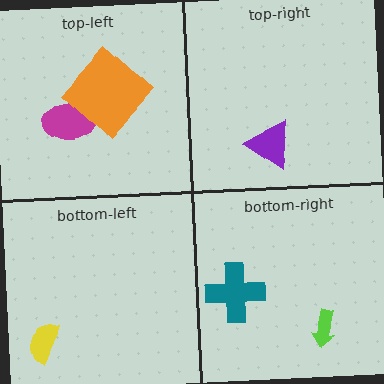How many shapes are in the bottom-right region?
2.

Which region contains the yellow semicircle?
The bottom-left region.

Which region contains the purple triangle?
The top-right region.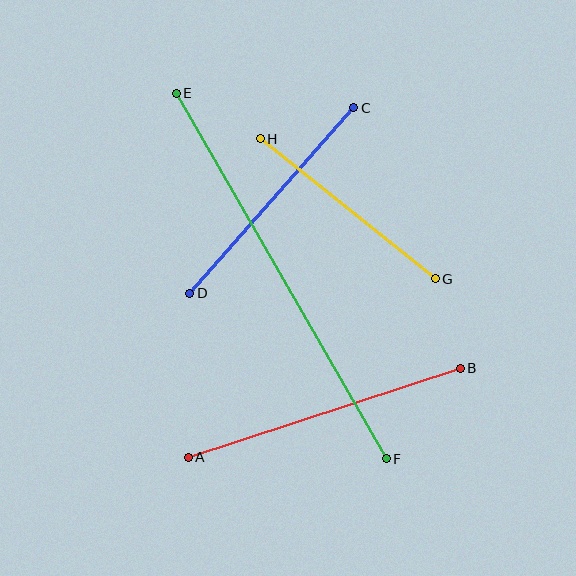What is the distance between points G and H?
The distance is approximately 224 pixels.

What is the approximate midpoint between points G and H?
The midpoint is at approximately (348, 209) pixels.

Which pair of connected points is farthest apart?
Points E and F are farthest apart.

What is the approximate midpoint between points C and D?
The midpoint is at approximately (272, 200) pixels.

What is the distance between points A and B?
The distance is approximately 287 pixels.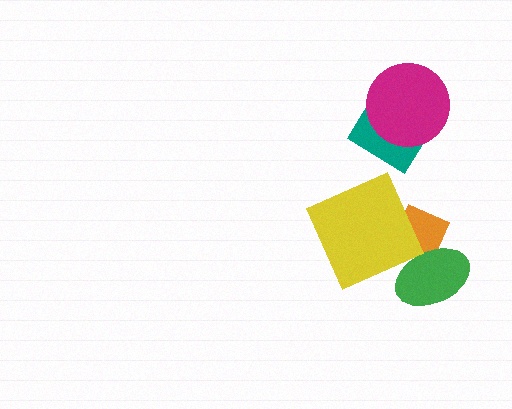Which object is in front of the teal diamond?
The magenta circle is in front of the teal diamond.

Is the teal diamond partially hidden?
Yes, it is partially covered by another shape.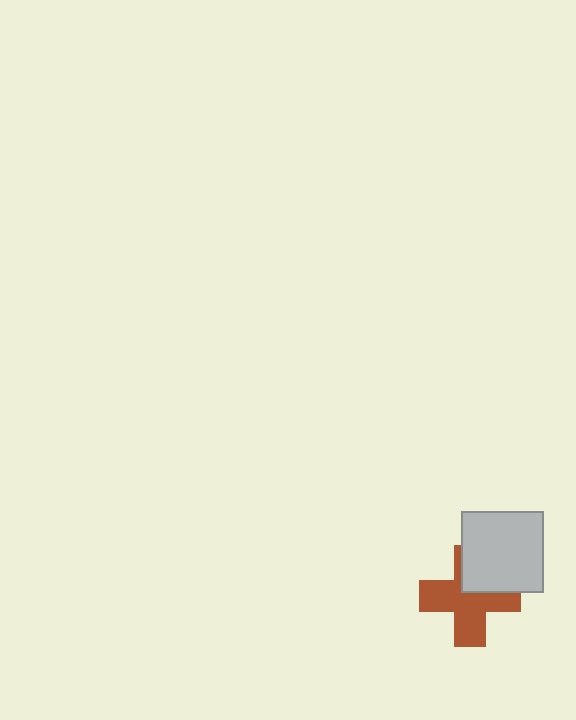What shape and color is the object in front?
The object in front is a light gray rectangle.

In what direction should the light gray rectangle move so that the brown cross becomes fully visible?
The light gray rectangle should move toward the upper-right. That is the shortest direction to clear the overlap and leave the brown cross fully visible.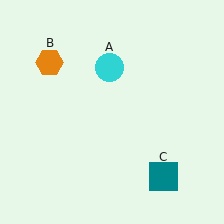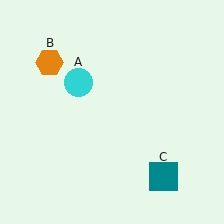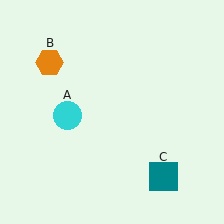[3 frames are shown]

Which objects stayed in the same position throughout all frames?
Orange hexagon (object B) and teal square (object C) remained stationary.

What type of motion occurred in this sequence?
The cyan circle (object A) rotated counterclockwise around the center of the scene.